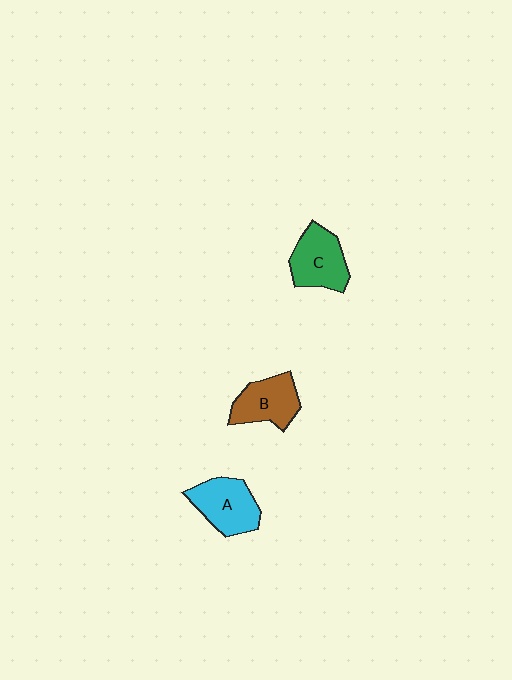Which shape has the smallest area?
Shape B (brown).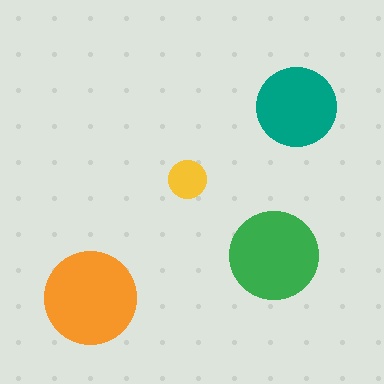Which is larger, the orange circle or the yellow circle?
The orange one.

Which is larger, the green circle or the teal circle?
The green one.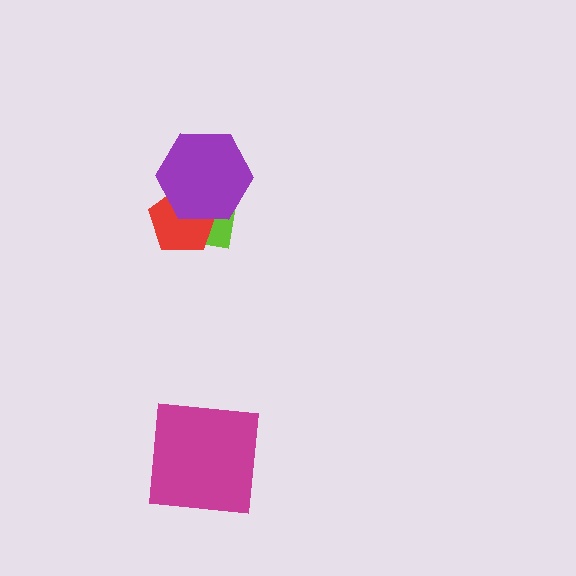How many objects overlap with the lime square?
2 objects overlap with the lime square.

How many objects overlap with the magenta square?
0 objects overlap with the magenta square.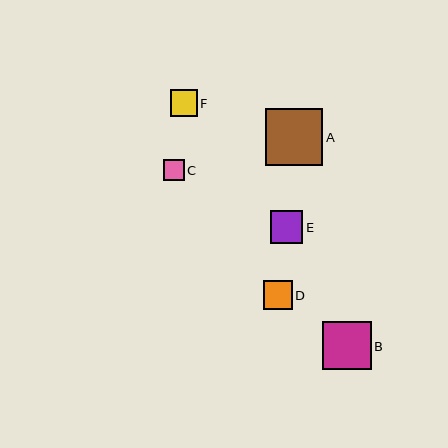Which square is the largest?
Square A is the largest with a size of approximately 57 pixels.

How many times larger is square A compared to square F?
Square A is approximately 2.1 times the size of square F.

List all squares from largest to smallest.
From largest to smallest: A, B, E, D, F, C.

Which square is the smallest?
Square C is the smallest with a size of approximately 21 pixels.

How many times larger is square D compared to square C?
Square D is approximately 1.4 times the size of square C.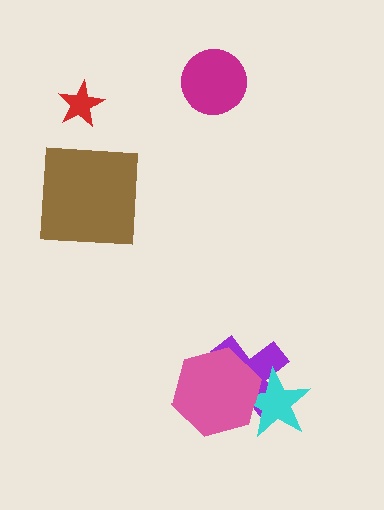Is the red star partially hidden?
No, no other shape covers it.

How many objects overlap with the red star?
0 objects overlap with the red star.